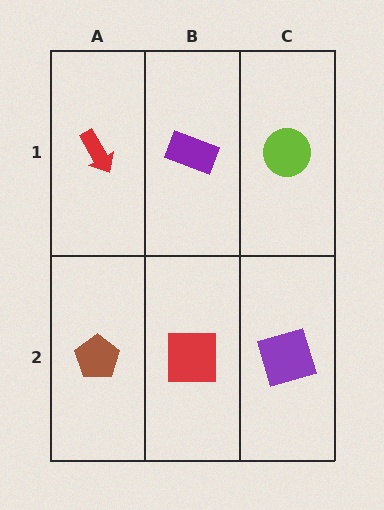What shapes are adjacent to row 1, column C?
A purple square (row 2, column C), a purple rectangle (row 1, column B).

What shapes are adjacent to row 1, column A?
A brown pentagon (row 2, column A), a purple rectangle (row 1, column B).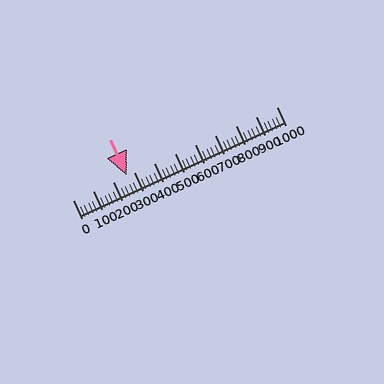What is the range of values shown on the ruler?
The ruler shows values from 0 to 1000.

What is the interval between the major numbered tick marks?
The major tick marks are spaced 100 units apart.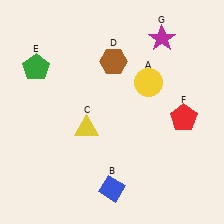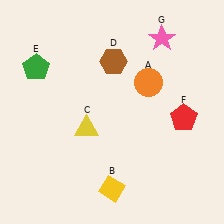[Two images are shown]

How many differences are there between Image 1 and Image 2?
There are 3 differences between the two images.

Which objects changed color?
A changed from yellow to orange. B changed from blue to yellow. G changed from magenta to pink.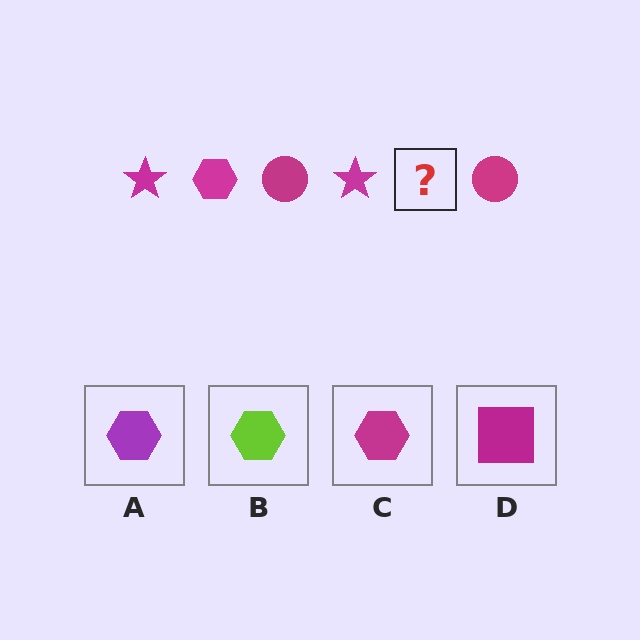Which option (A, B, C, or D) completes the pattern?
C.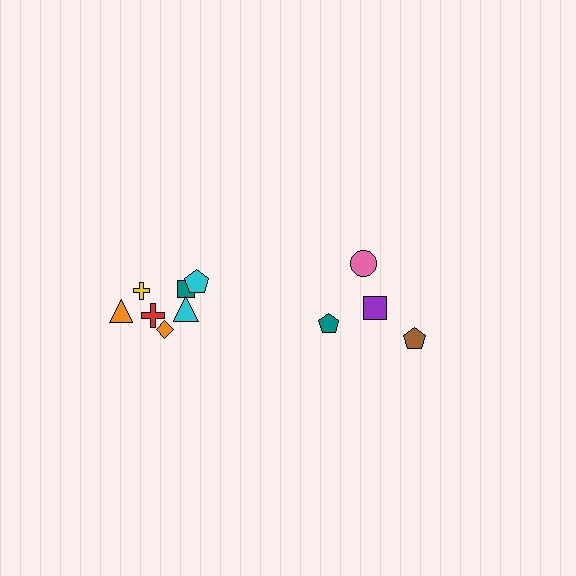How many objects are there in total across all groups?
There are 11 objects.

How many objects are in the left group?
There are 7 objects.